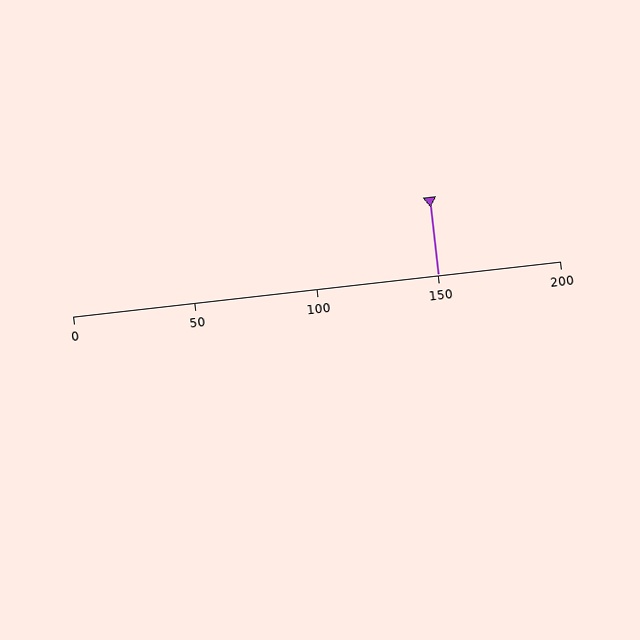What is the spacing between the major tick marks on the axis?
The major ticks are spaced 50 apart.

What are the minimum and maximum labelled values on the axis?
The axis runs from 0 to 200.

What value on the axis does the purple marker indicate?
The marker indicates approximately 150.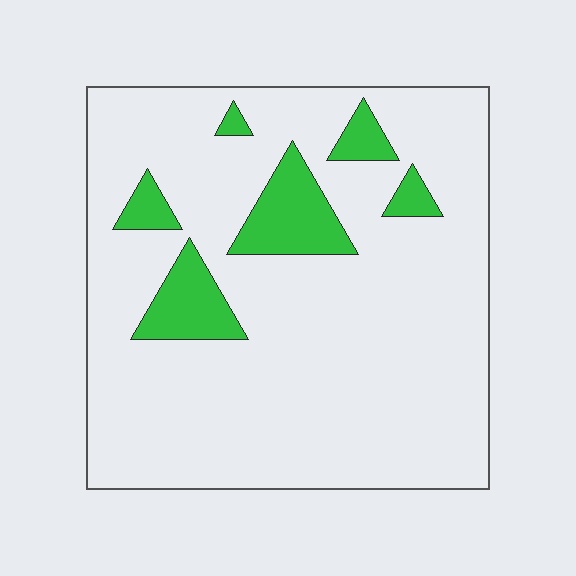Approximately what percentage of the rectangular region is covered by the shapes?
Approximately 15%.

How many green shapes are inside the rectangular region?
6.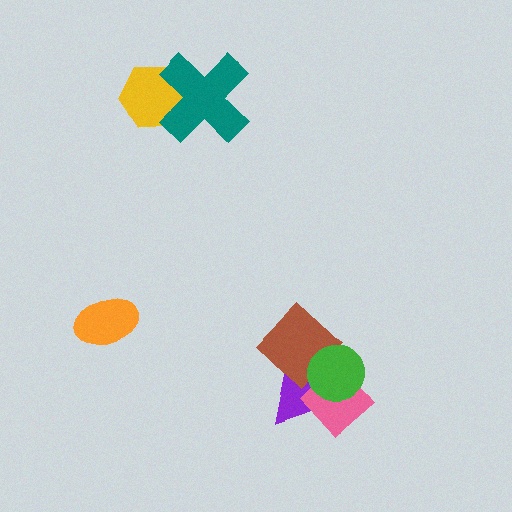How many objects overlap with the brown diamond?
3 objects overlap with the brown diamond.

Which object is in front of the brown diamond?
The green circle is in front of the brown diamond.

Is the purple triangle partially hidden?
Yes, it is partially covered by another shape.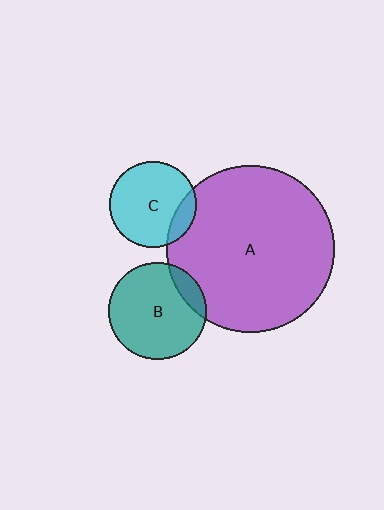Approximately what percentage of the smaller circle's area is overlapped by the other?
Approximately 10%.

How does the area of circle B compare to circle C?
Approximately 1.3 times.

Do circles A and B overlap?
Yes.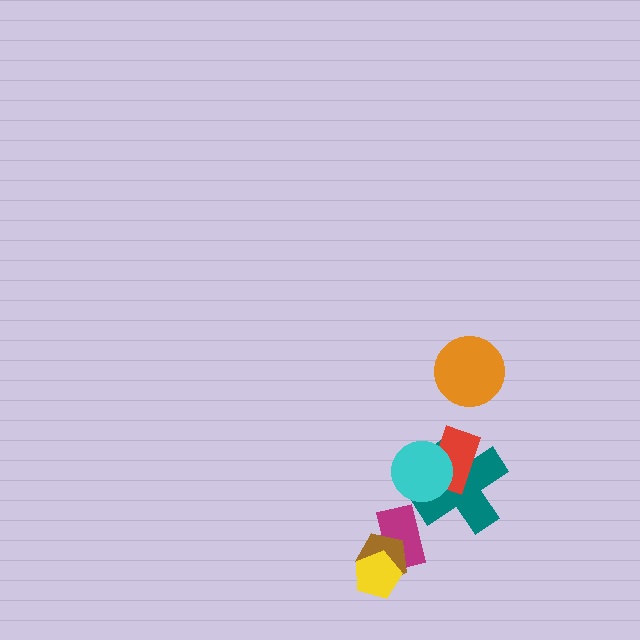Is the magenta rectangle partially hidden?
Yes, it is partially covered by another shape.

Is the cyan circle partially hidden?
No, no other shape covers it.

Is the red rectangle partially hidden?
Yes, it is partially covered by another shape.